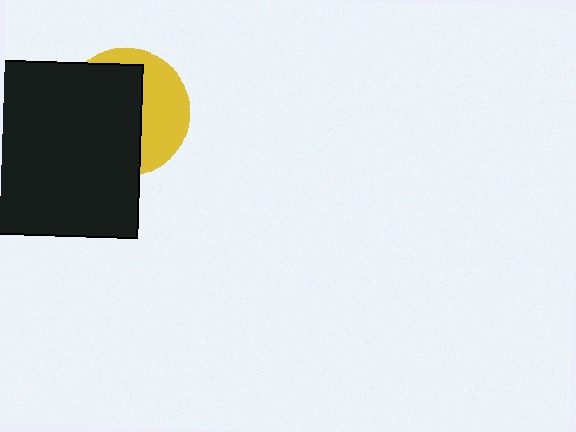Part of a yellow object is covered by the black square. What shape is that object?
It is a circle.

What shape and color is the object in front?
The object in front is a black square.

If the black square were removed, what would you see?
You would see the complete yellow circle.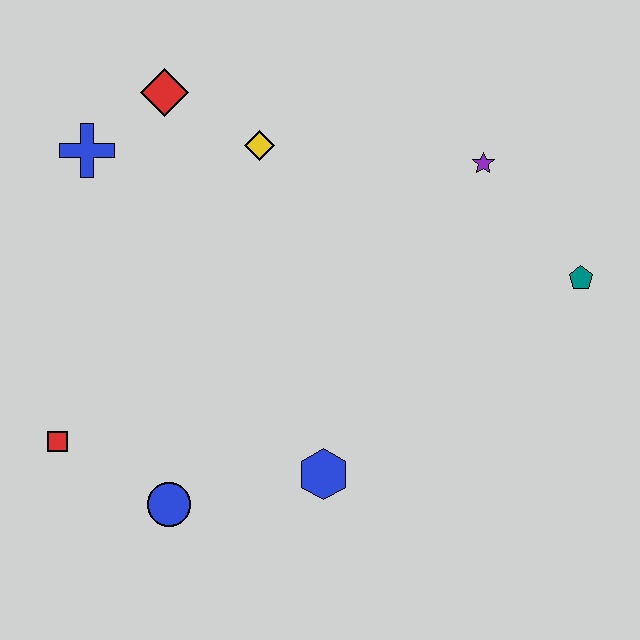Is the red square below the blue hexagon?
No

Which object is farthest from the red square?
The teal pentagon is farthest from the red square.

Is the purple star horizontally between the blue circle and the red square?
No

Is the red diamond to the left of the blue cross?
No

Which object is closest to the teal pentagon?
The purple star is closest to the teal pentagon.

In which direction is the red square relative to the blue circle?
The red square is to the left of the blue circle.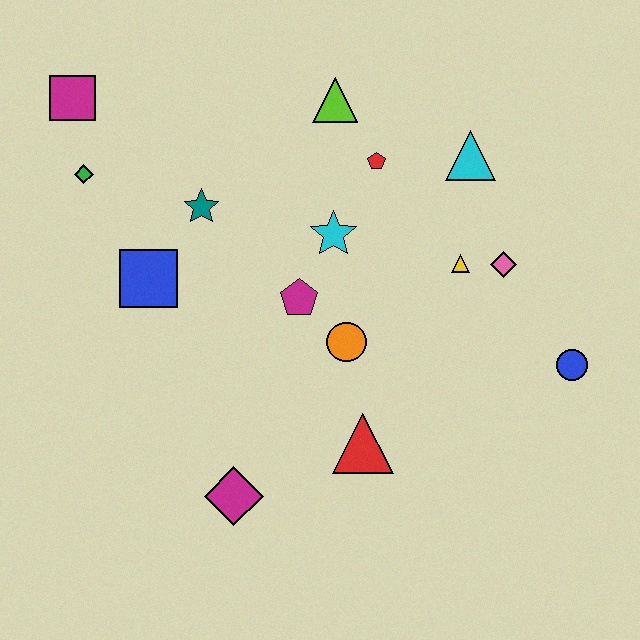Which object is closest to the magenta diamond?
The red triangle is closest to the magenta diamond.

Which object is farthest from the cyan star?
The magenta square is farthest from the cyan star.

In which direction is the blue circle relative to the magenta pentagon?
The blue circle is to the right of the magenta pentagon.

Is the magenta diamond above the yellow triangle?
No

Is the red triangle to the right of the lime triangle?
Yes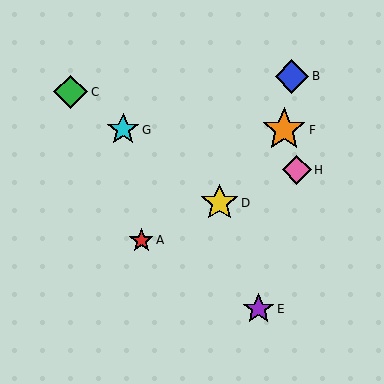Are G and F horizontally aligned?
Yes, both are at y≈130.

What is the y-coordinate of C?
Object C is at y≈92.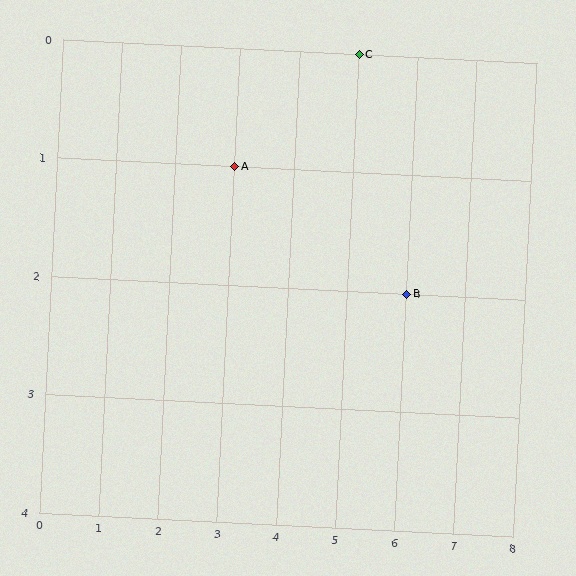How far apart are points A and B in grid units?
Points A and B are 3 columns and 1 row apart (about 3.2 grid units diagonally).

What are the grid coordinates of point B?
Point B is at grid coordinates (6, 2).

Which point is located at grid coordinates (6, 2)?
Point B is at (6, 2).